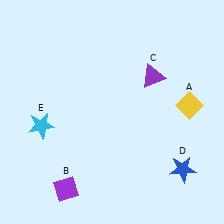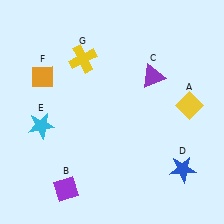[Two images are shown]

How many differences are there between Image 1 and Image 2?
There are 2 differences between the two images.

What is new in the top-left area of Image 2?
A yellow cross (G) was added in the top-left area of Image 2.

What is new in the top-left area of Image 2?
An orange diamond (F) was added in the top-left area of Image 2.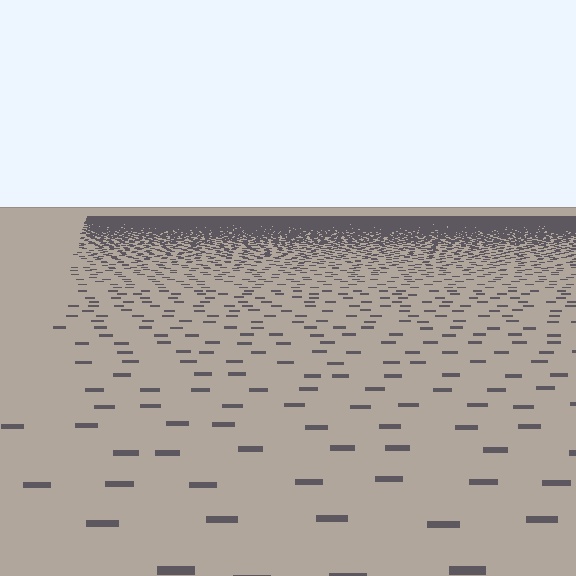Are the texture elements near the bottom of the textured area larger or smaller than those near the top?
Larger. Near the bottom, elements are closer to the viewer and appear at a bigger on-screen size.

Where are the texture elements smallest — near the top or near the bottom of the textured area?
Near the top.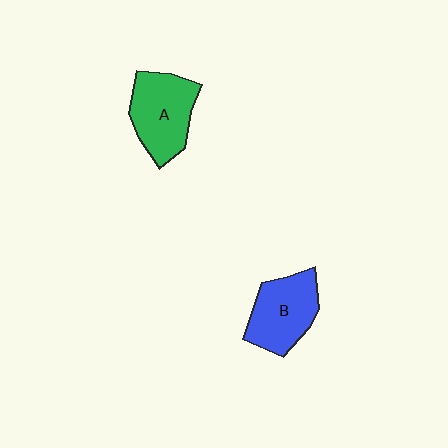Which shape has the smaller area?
Shape B (blue).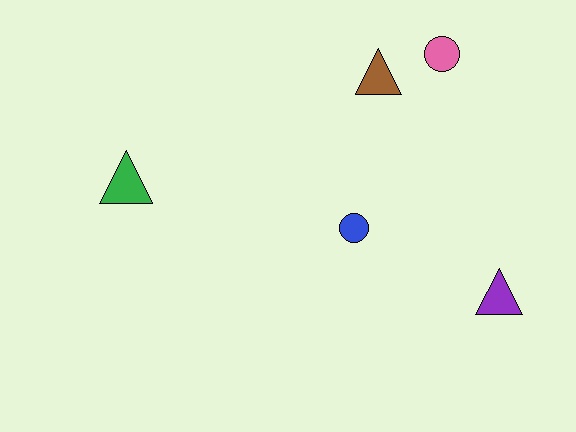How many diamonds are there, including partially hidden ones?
There are no diamonds.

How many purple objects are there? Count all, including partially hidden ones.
There is 1 purple object.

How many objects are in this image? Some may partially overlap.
There are 5 objects.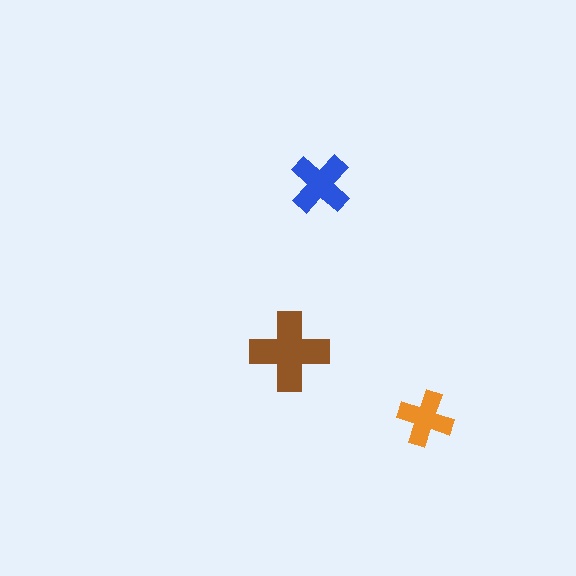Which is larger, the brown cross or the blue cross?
The brown one.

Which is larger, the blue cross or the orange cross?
The blue one.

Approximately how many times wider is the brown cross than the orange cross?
About 1.5 times wider.